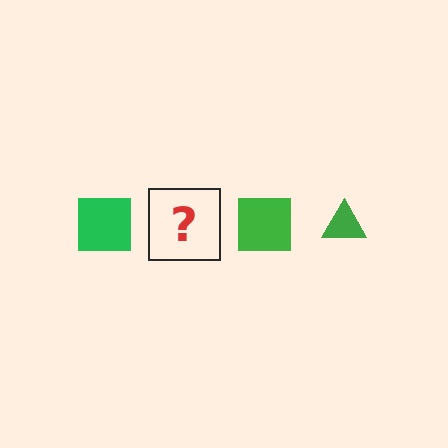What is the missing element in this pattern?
The missing element is a green triangle.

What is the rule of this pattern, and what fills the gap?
The rule is that the pattern cycles through square, triangle shapes in green. The gap should be filled with a green triangle.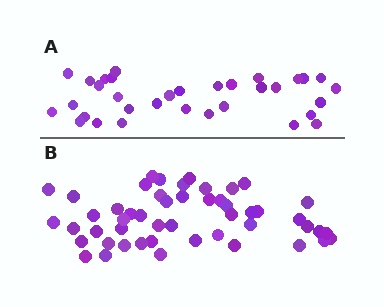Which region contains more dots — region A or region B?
Region B (the bottom region) has more dots.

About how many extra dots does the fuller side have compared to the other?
Region B has approximately 15 more dots than region A.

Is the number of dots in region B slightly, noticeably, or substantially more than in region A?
Region B has substantially more. The ratio is roughly 1.5 to 1.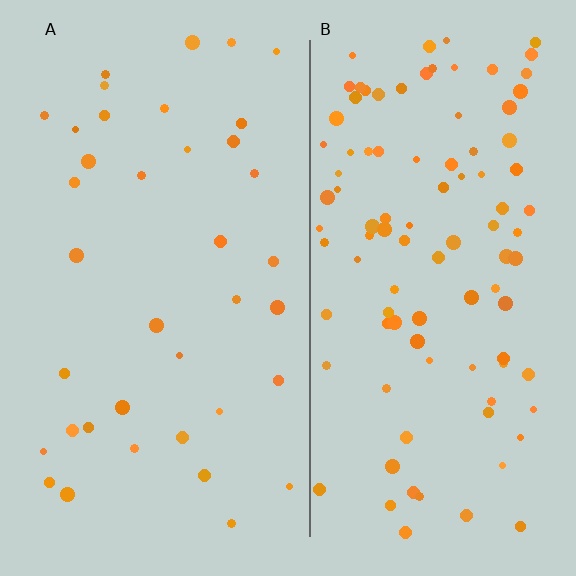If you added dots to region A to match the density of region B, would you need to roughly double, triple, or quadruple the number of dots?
Approximately triple.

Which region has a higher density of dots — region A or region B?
B (the right).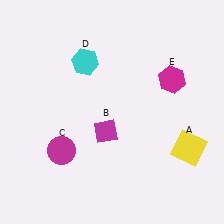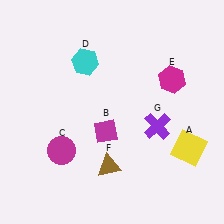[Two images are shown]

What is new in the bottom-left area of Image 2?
A brown triangle (F) was added in the bottom-left area of Image 2.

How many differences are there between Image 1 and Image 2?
There are 2 differences between the two images.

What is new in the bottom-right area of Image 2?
A purple cross (G) was added in the bottom-right area of Image 2.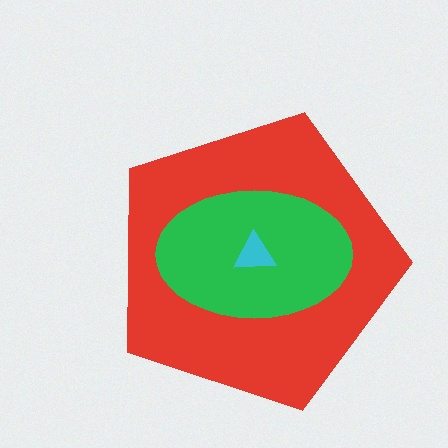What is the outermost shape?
The red pentagon.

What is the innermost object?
The cyan triangle.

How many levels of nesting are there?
3.